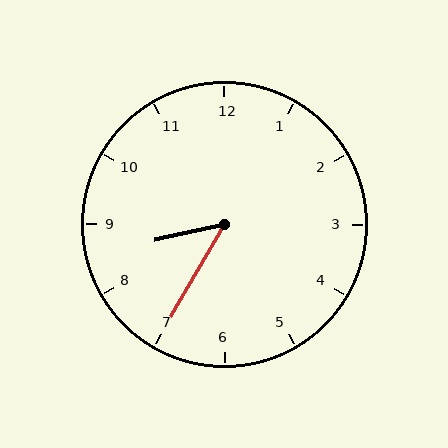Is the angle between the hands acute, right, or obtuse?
It is acute.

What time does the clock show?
8:35.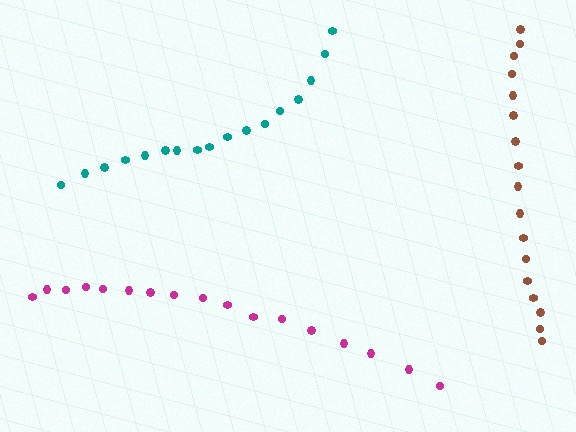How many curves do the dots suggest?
There are 3 distinct paths.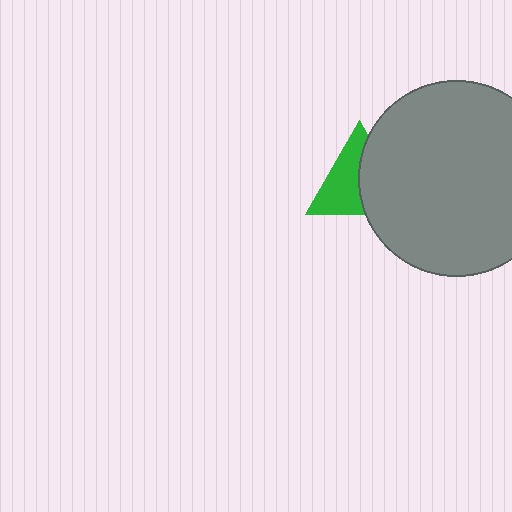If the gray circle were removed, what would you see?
You would see the complete green triangle.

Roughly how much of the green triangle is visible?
About half of it is visible (roughly 53%).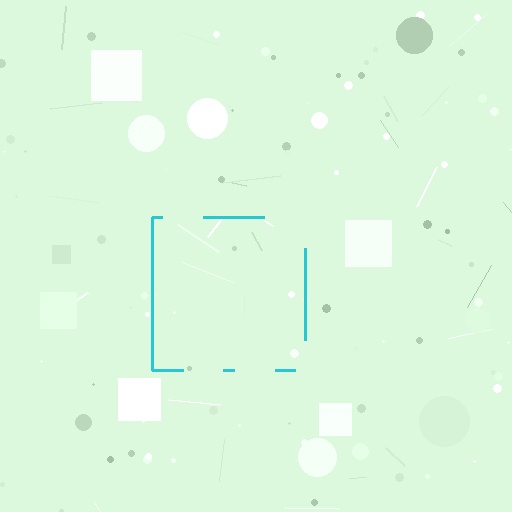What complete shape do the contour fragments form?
The contour fragments form a square.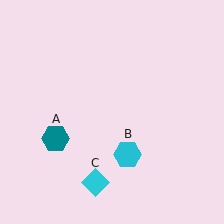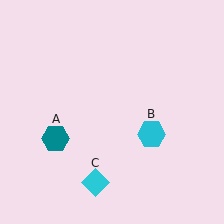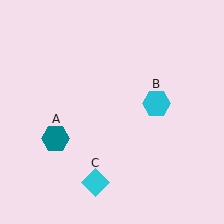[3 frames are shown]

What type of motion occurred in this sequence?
The cyan hexagon (object B) rotated counterclockwise around the center of the scene.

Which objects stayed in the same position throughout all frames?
Teal hexagon (object A) and cyan diamond (object C) remained stationary.